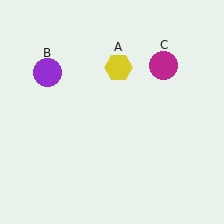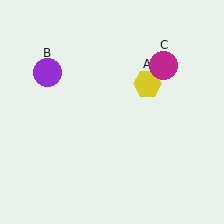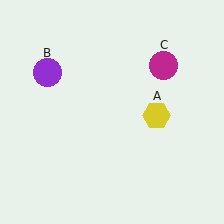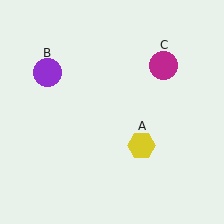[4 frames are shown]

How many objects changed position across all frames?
1 object changed position: yellow hexagon (object A).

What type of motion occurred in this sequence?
The yellow hexagon (object A) rotated clockwise around the center of the scene.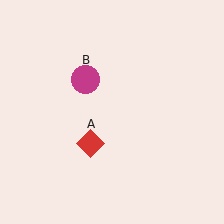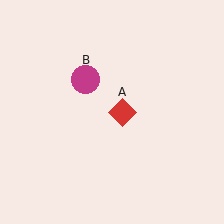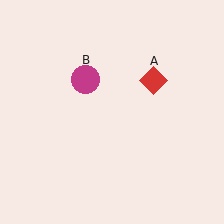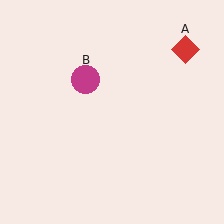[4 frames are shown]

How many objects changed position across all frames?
1 object changed position: red diamond (object A).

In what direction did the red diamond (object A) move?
The red diamond (object A) moved up and to the right.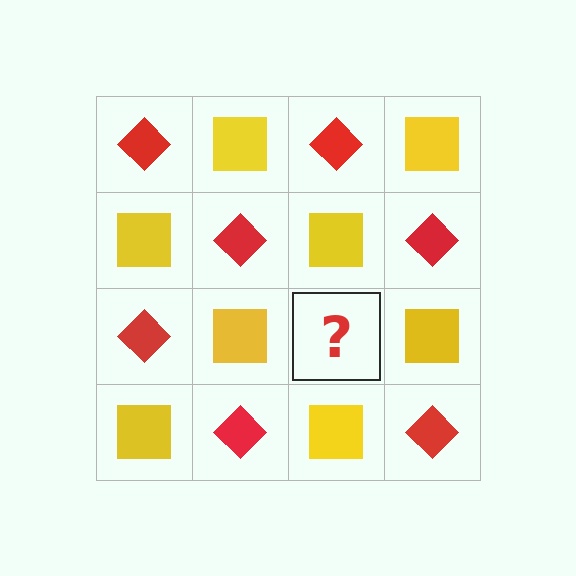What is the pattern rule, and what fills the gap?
The rule is that it alternates red diamond and yellow square in a checkerboard pattern. The gap should be filled with a red diamond.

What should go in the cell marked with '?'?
The missing cell should contain a red diamond.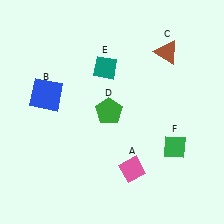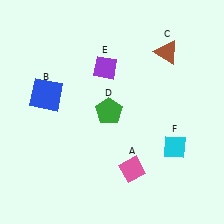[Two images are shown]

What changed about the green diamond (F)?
In Image 1, F is green. In Image 2, it changed to cyan.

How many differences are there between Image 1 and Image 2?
There are 2 differences between the two images.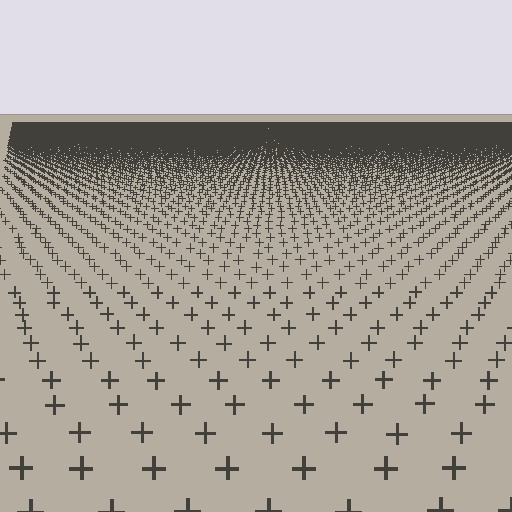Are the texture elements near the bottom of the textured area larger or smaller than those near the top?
Larger. Near the bottom, elements are closer to the viewer and appear at a bigger on-screen size.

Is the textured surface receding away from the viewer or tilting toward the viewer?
The surface is receding away from the viewer. Texture elements get smaller and denser toward the top.